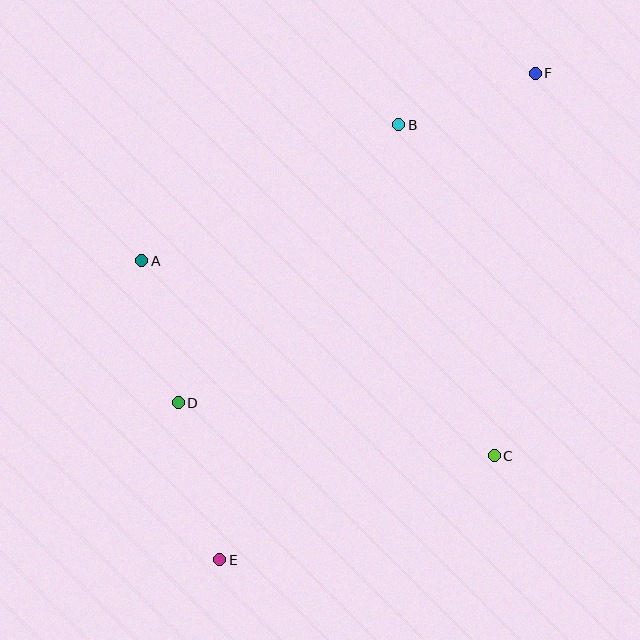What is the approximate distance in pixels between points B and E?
The distance between B and E is approximately 470 pixels.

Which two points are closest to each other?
Points B and F are closest to each other.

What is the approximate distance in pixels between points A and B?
The distance between A and B is approximately 291 pixels.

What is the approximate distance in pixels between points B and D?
The distance between B and D is approximately 355 pixels.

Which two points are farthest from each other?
Points E and F are farthest from each other.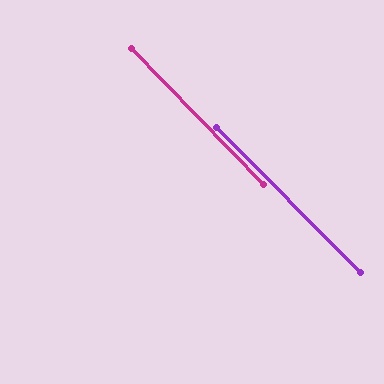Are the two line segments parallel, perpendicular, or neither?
Parallel — their directions differ by only 0.5°.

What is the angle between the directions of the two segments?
Approximately 0 degrees.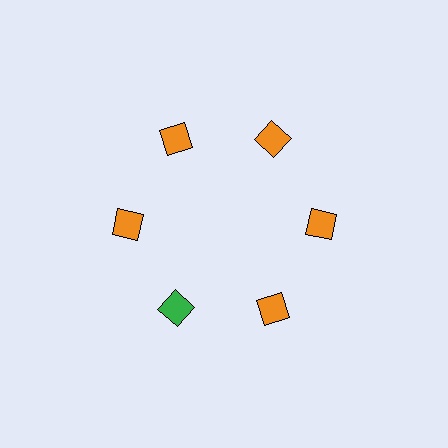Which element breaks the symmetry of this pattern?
The green square at roughly the 7 o'clock position breaks the symmetry. All other shapes are orange squares.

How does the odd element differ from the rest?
It has a different color: green instead of orange.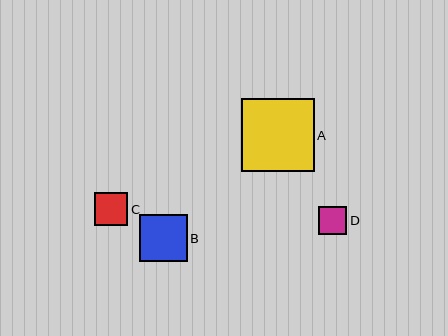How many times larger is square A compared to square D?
Square A is approximately 2.6 times the size of square D.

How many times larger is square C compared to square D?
Square C is approximately 1.2 times the size of square D.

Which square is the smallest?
Square D is the smallest with a size of approximately 28 pixels.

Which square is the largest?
Square A is the largest with a size of approximately 73 pixels.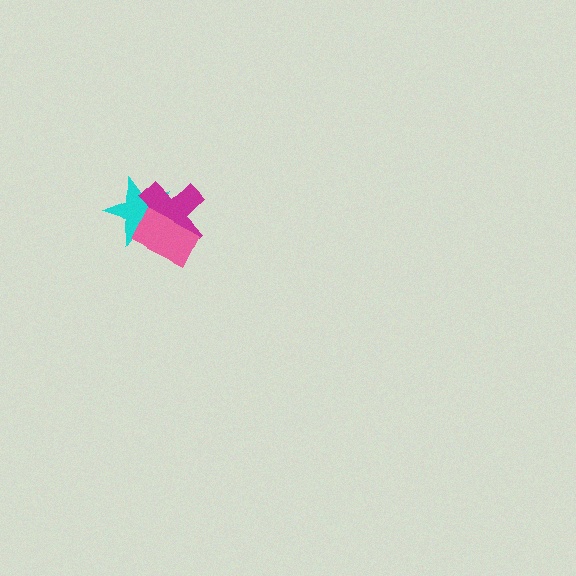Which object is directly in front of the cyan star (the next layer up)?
The magenta cross is directly in front of the cyan star.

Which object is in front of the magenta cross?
The pink rectangle is in front of the magenta cross.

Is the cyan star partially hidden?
Yes, it is partially covered by another shape.